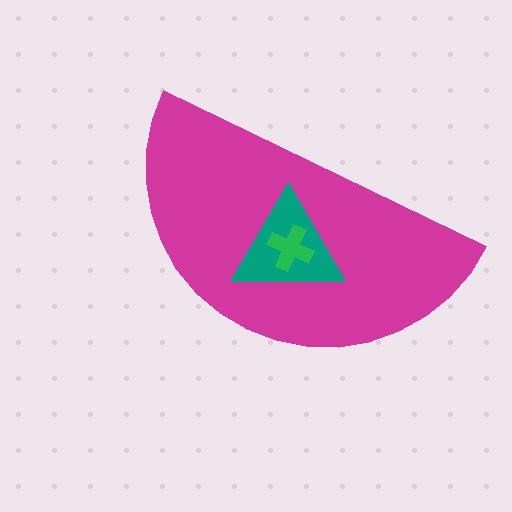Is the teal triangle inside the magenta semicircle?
Yes.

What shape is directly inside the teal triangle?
The green cross.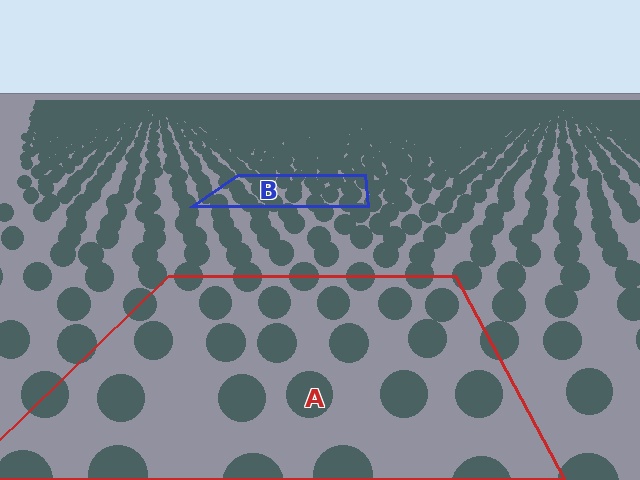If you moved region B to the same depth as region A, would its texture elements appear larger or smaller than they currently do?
They would appear larger. At a closer depth, the same texture elements are projected at a bigger on-screen size.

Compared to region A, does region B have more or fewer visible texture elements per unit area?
Region B has more texture elements per unit area — they are packed more densely because it is farther away.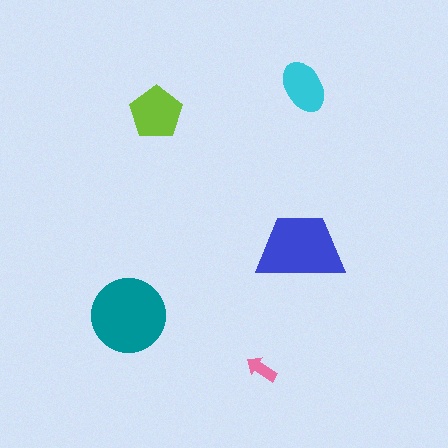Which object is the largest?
The teal circle.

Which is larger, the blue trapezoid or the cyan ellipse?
The blue trapezoid.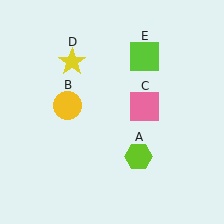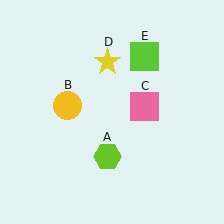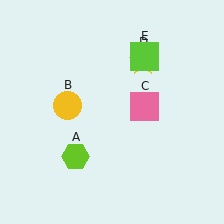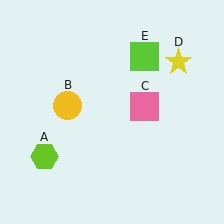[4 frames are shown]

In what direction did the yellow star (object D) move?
The yellow star (object D) moved right.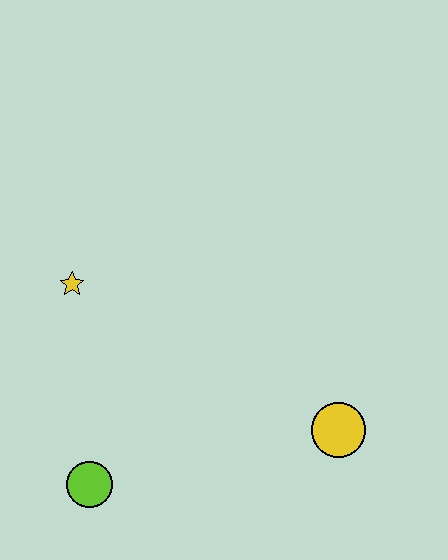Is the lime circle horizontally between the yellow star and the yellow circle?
Yes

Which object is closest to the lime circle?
The yellow star is closest to the lime circle.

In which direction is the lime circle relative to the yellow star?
The lime circle is below the yellow star.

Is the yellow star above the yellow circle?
Yes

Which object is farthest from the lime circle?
The yellow circle is farthest from the lime circle.